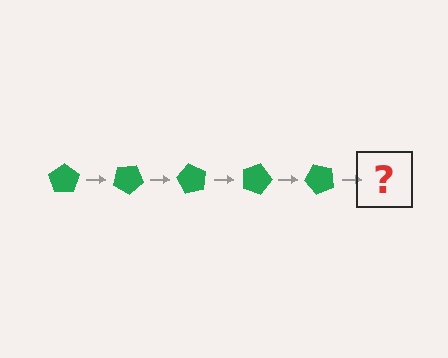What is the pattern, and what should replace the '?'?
The pattern is that the pentagon rotates 30 degrees each step. The '?' should be a green pentagon rotated 150 degrees.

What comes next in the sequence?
The next element should be a green pentagon rotated 150 degrees.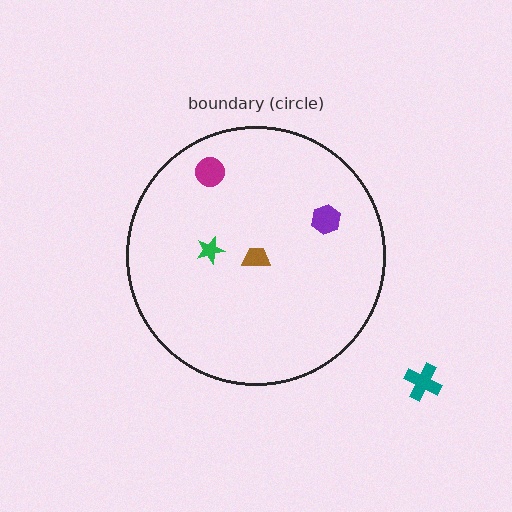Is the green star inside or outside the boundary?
Inside.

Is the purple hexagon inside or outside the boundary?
Inside.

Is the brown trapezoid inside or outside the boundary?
Inside.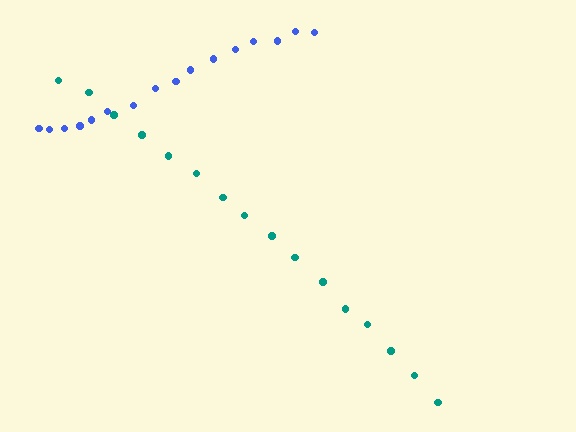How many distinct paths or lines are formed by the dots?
There are 2 distinct paths.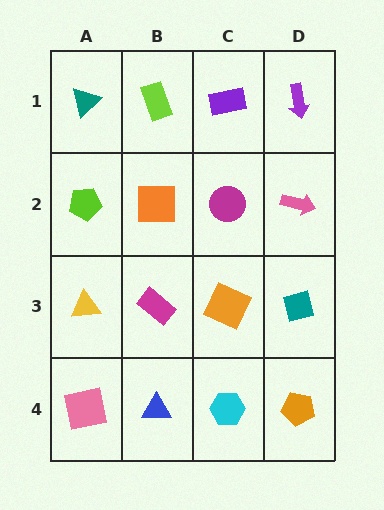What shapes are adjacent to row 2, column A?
A teal triangle (row 1, column A), a yellow triangle (row 3, column A), an orange square (row 2, column B).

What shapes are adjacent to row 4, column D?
A teal diamond (row 3, column D), a cyan hexagon (row 4, column C).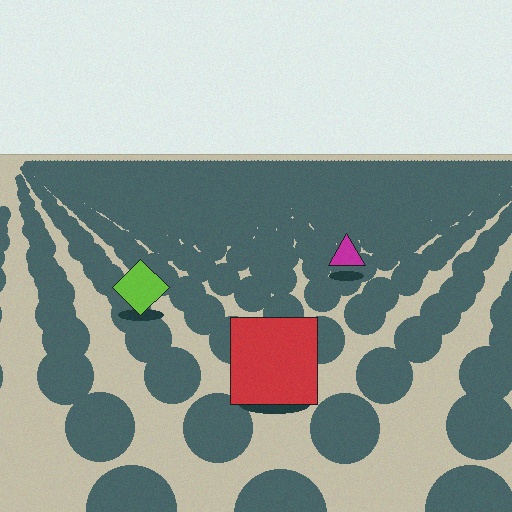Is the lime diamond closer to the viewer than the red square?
No. The red square is closer — you can tell from the texture gradient: the ground texture is coarser near it.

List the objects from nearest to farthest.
From nearest to farthest: the red square, the lime diamond, the magenta triangle.